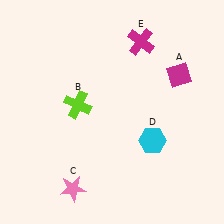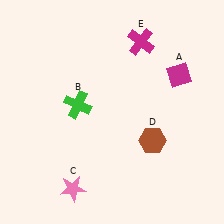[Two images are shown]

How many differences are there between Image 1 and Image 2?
There are 2 differences between the two images.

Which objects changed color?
B changed from lime to green. D changed from cyan to brown.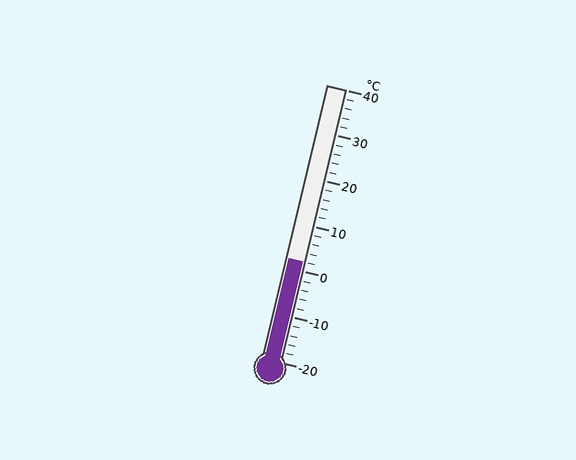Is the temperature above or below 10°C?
The temperature is below 10°C.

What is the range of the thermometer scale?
The thermometer scale ranges from -20°C to 40°C.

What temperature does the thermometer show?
The thermometer shows approximately 2°C.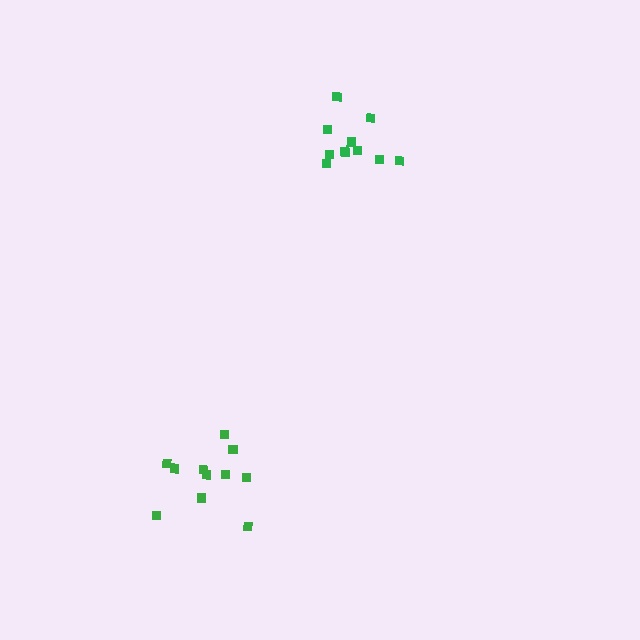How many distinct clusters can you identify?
There are 2 distinct clusters.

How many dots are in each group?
Group 1: 11 dots, Group 2: 11 dots (22 total).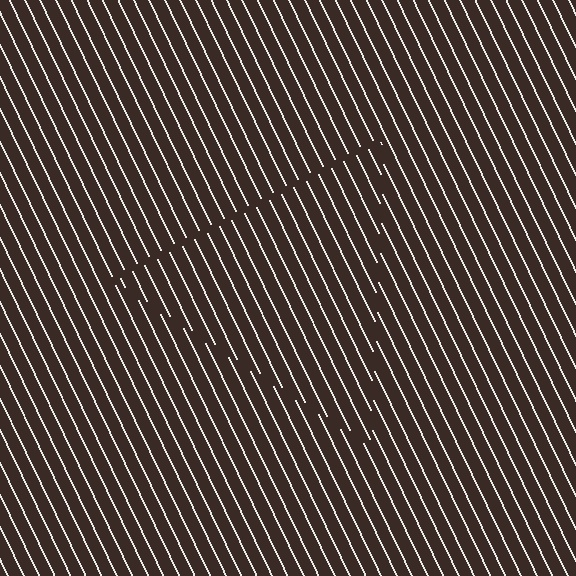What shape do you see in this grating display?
An illusory triangle. The interior of the shape contains the same grating, shifted by half a period — the contour is defined by the phase discontinuity where line-ends from the inner and outer gratings abut.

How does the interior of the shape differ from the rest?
The interior of the shape contains the same grating, shifted by half a period — the contour is defined by the phase discontinuity where line-ends from the inner and outer gratings abut.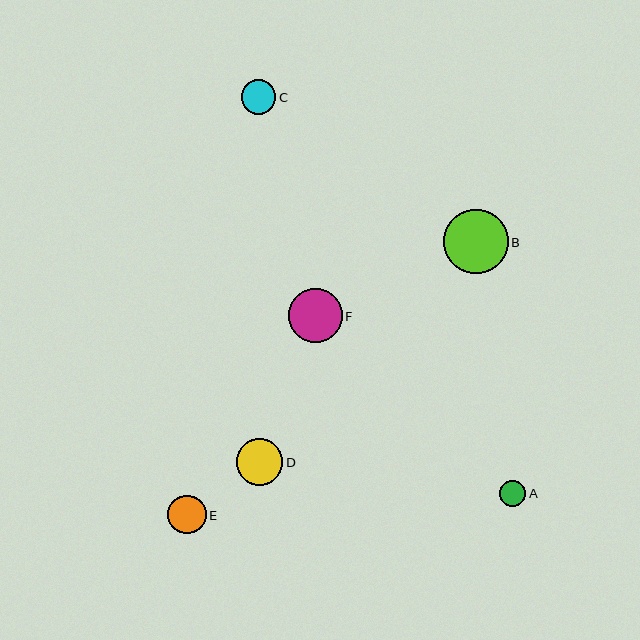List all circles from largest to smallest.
From largest to smallest: B, F, D, E, C, A.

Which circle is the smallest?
Circle A is the smallest with a size of approximately 27 pixels.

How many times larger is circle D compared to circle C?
Circle D is approximately 1.3 times the size of circle C.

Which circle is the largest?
Circle B is the largest with a size of approximately 65 pixels.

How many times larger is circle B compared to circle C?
Circle B is approximately 1.9 times the size of circle C.